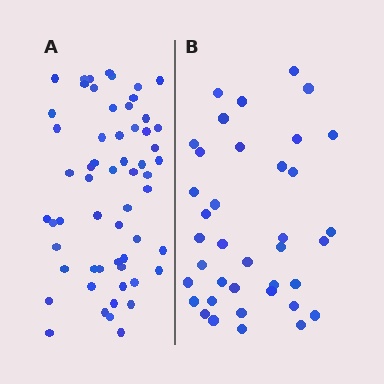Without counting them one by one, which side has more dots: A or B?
Region A (the left region) has more dots.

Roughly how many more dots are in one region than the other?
Region A has approximately 20 more dots than region B.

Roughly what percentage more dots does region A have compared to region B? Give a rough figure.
About 55% more.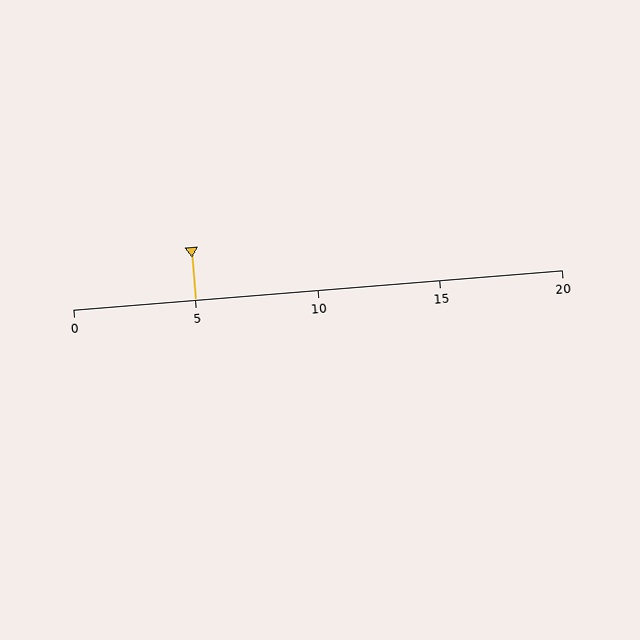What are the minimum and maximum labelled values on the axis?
The axis runs from 0 to 20.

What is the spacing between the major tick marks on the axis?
The major ticks are spaced 5 apart.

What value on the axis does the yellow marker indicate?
The marker indicates approximately 5.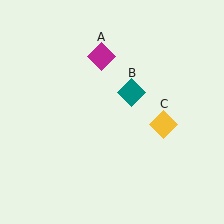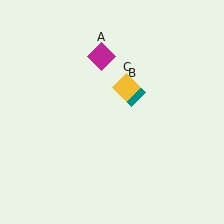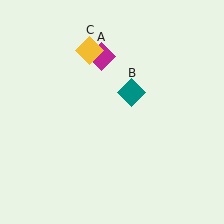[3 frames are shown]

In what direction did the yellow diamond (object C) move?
The yellow diamond (object C) moved up and to the left.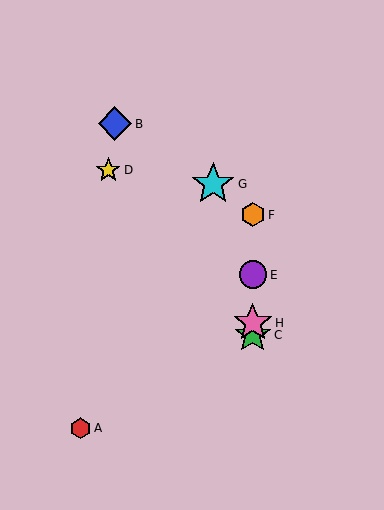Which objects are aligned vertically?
Objects C, E, F, H are aligned vertically.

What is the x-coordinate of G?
Object G is at x≈213.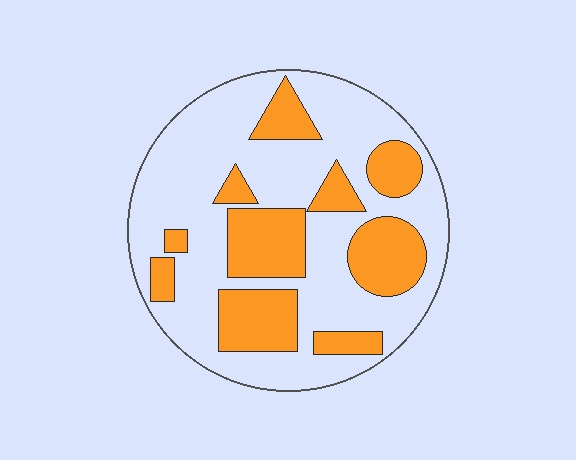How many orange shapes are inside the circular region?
10.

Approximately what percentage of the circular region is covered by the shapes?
Approximately 35%.